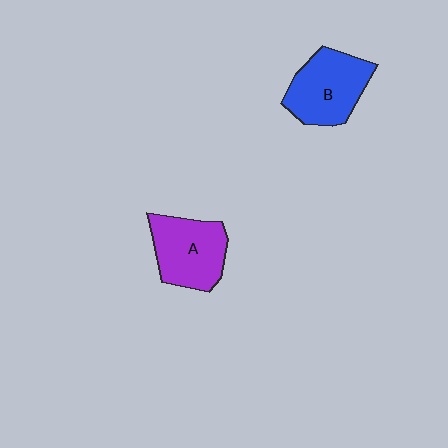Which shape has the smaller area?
Shape A (purple).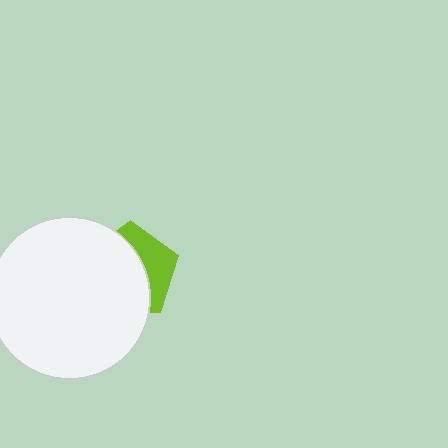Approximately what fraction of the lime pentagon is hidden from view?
Roughly 65% of the lime pentagon is hidden behind the white circle.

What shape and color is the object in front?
The object in front is a white circle.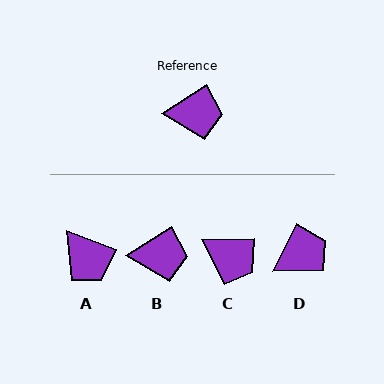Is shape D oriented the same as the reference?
No, it is off by about 32 degrees.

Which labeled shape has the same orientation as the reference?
B.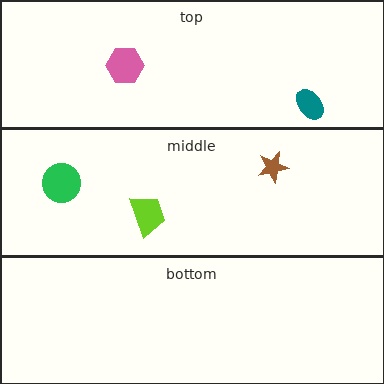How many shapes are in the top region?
2.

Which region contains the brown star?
The middle region.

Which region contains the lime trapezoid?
The middle region.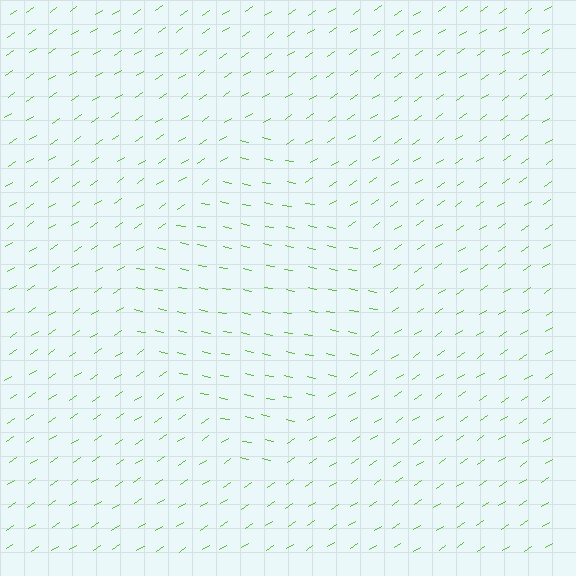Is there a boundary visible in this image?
Yes, there is a texture boundary formed by a change in line orientation.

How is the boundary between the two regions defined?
The boundary is defined purely by a change in line orientation (approximately 45 degrees difference). All lines are the same color and thickness.